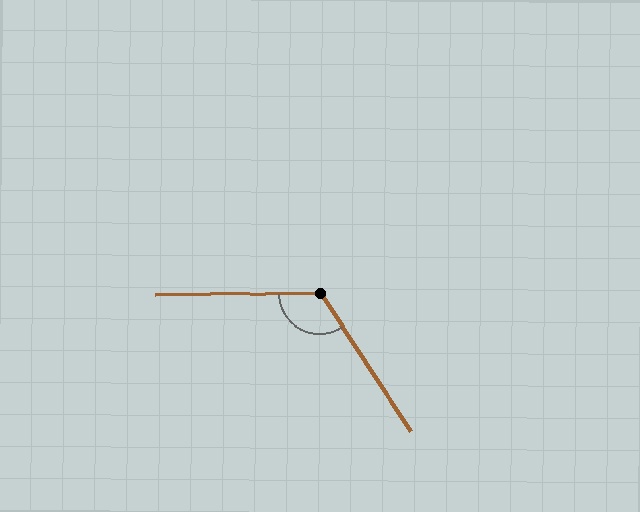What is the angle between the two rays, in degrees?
Approximately 122 degrees.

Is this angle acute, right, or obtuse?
It is obtuse.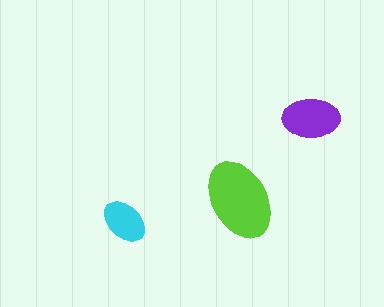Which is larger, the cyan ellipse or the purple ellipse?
The purple one.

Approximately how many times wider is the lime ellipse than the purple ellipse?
About 1.5 times wider.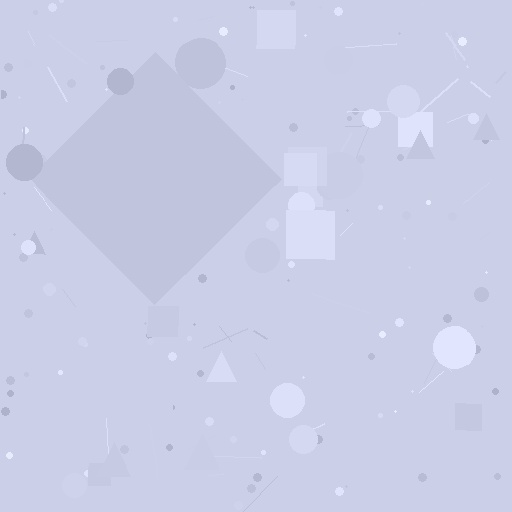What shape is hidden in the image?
A diamond is hidden in the image.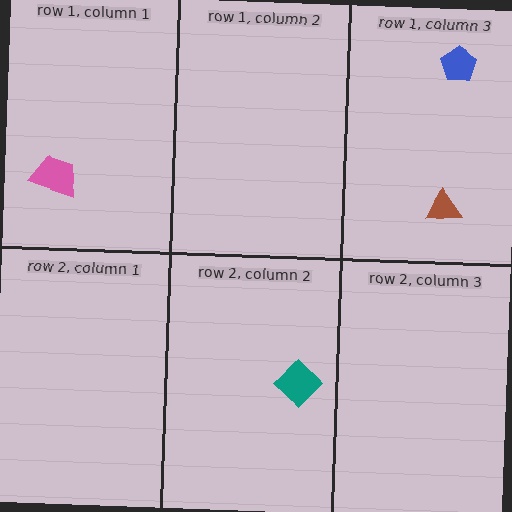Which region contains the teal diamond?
The row 2, column 2 region.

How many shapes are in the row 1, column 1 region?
1.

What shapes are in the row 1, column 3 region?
The brown triangle, the blue pentagon.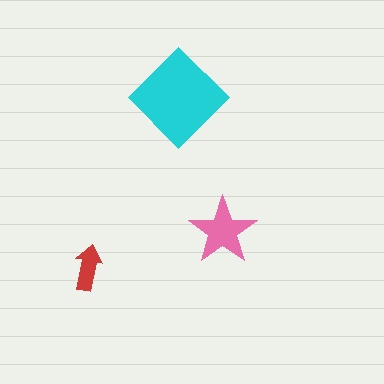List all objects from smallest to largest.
The red arrow, the pink star, the cyan diamond.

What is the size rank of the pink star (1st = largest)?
2nd.